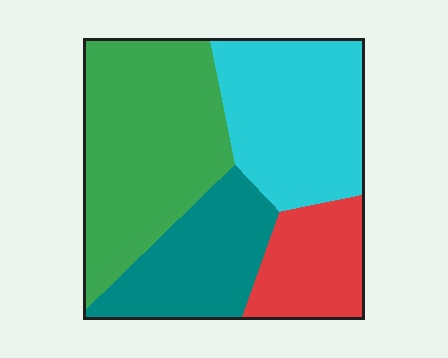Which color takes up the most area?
Green, at roughly 35%.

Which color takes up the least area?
Red, at roughly 15%.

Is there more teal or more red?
Teal.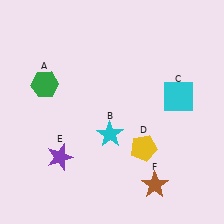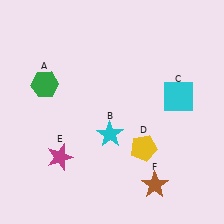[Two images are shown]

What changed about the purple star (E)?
In Image 1, E is purple. In Image 2, it changed to magenta.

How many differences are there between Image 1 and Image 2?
There is 1 difference between the two images.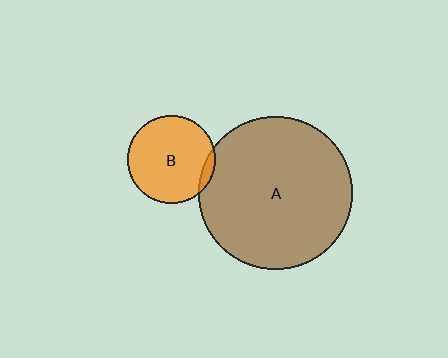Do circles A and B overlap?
Yes.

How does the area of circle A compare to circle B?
Approximately 3.0 times.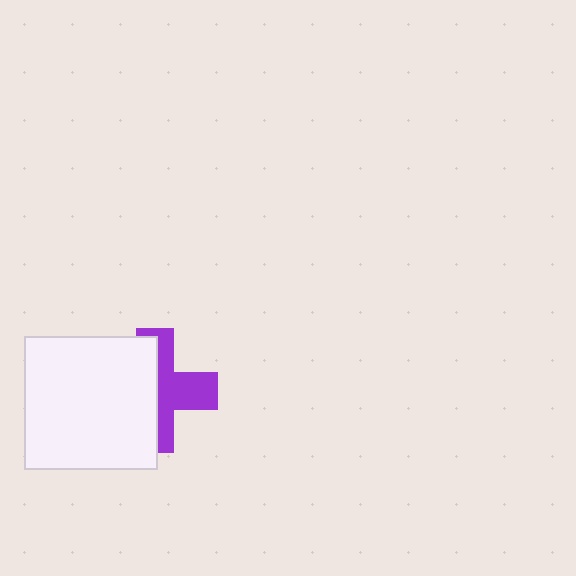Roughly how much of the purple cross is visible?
About half of it is visible (roughly 48%).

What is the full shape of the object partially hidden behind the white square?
The partially hidden object is a purple cross.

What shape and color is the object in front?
The object in front is a white square.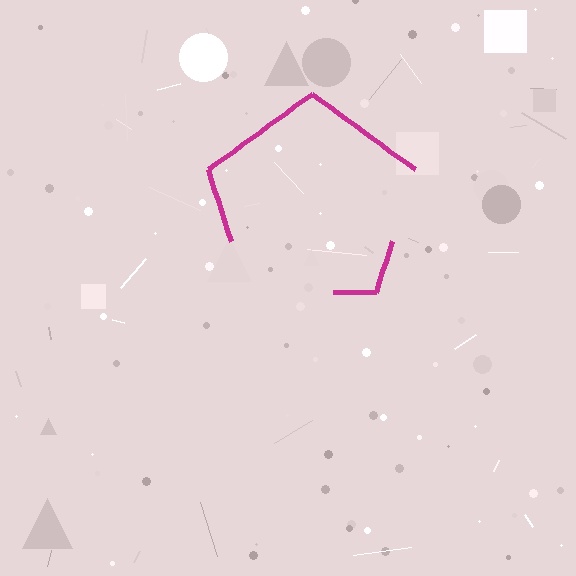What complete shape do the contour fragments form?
The contour fragments form a pentagon.